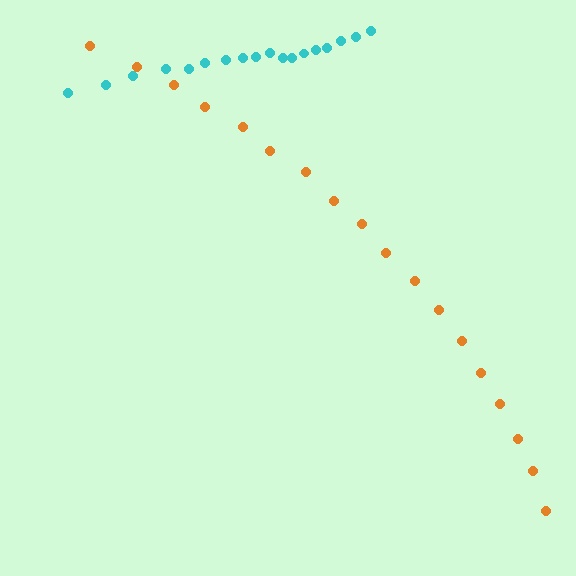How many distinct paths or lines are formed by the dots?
There are 2 distinct paths.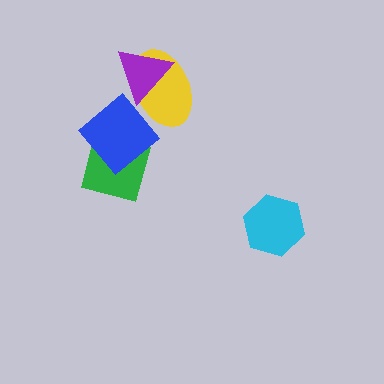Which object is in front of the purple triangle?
The blue diamond is in front of the purple triangle.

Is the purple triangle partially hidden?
Yes, it is partially covered by another shape.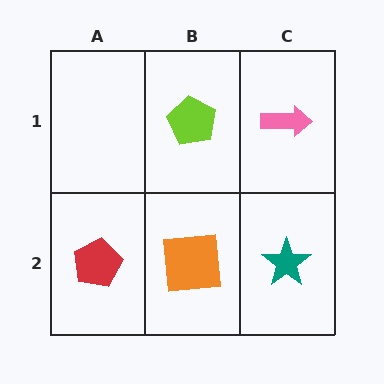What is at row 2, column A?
A red pentagon.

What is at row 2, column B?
An orange square.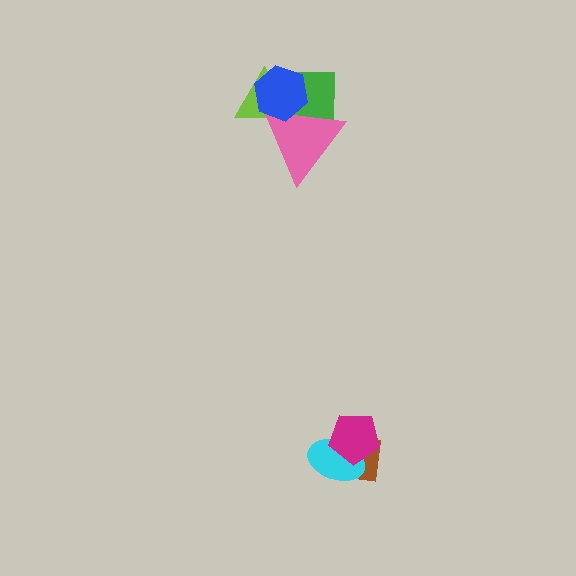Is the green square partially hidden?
Yes, it is partially covered by another shape.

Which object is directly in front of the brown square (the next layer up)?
The cyan ellipse is directly in front of the brown square.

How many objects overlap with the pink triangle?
3 objects overlap with the pink triangle.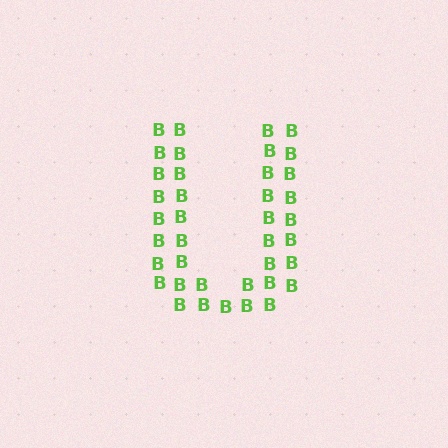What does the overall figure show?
The overall figure shows the letter U.